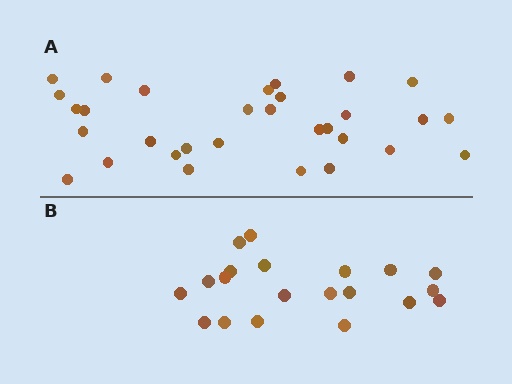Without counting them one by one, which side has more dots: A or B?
Region A (the top region) has more dots.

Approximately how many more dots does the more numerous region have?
Region A has roughly 12 or so more dots than region B.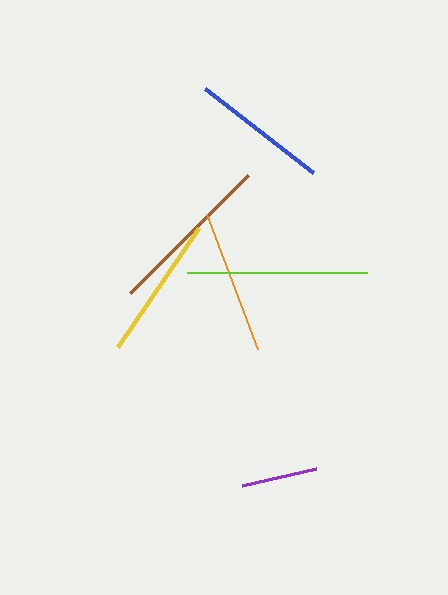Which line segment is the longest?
The lime line is the longest at approximately 180 pixels.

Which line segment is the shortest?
The purple line is the shortest at approximately 75 pixels.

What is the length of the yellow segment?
The yellow segment is approximately 144 pixels long.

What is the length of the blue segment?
The blue segment is approximately 136 pixels long.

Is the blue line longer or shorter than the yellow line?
The yellow line is longer than the blue line.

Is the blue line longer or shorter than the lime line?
The lime line is longer than the blue line.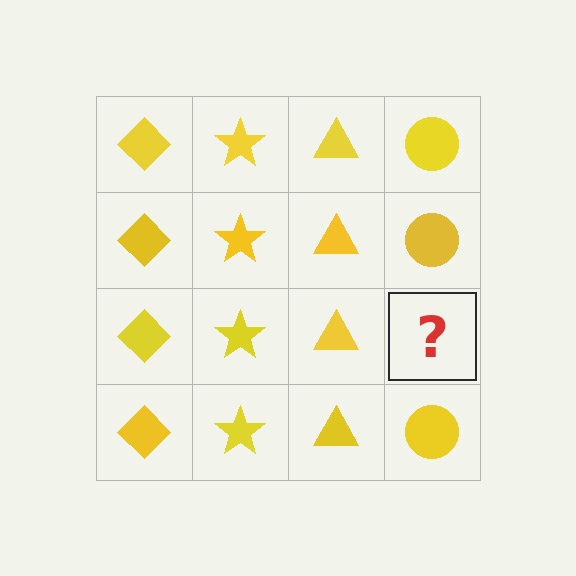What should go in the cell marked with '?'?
The missing cell should contain a yellow circle.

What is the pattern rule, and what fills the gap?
The rule is that each column has a consistent shape. The gap should be filled with a yellow circle.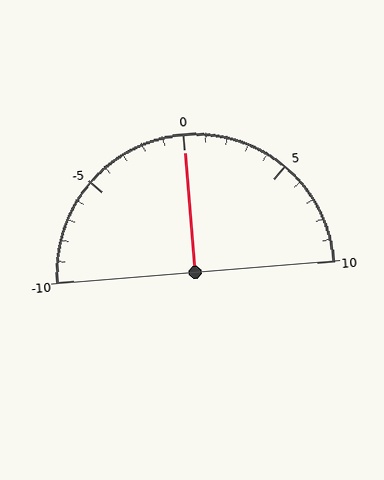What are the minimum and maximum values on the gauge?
The gauge ranges from -10 to 10.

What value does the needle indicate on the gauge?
The needle indicates approximately 0.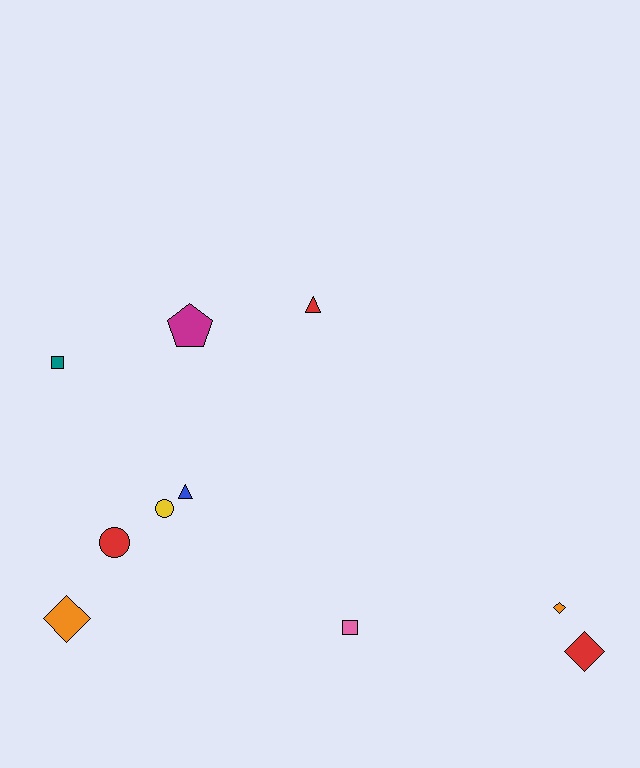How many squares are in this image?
There are 2 squares.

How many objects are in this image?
There are 10 objects.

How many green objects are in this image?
There are no green objects.